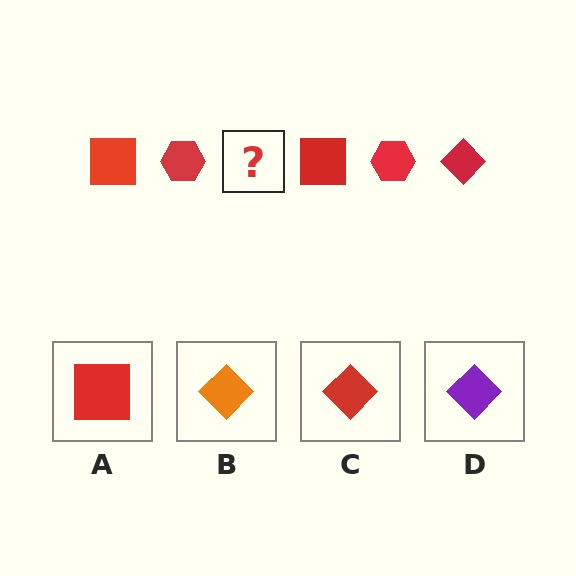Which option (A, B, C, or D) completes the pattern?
C.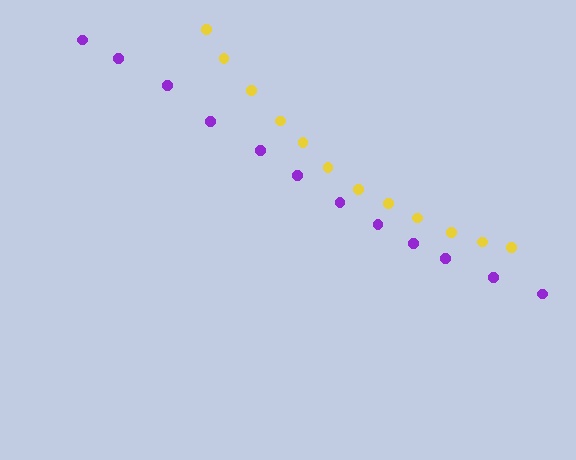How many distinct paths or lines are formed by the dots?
There are 2 distinct paths.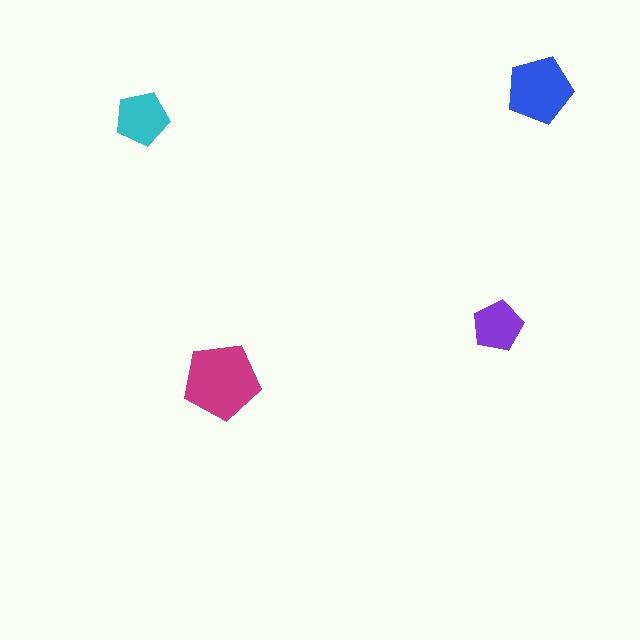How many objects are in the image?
There are 4 objects in the image.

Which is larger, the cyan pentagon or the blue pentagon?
The blue one.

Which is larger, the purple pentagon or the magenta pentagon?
The magenta one.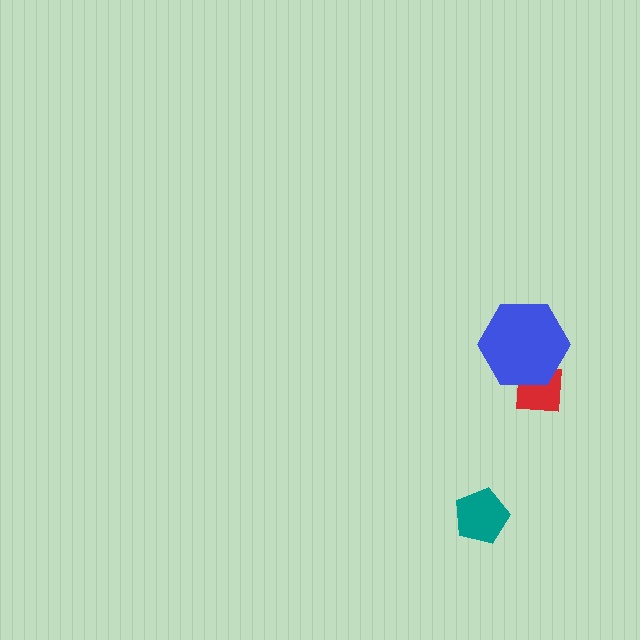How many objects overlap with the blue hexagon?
1 object overlaps with the blue hexagon.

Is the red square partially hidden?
Yes, it is partially covered by another shape.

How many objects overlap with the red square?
1 object overlaps with the red square.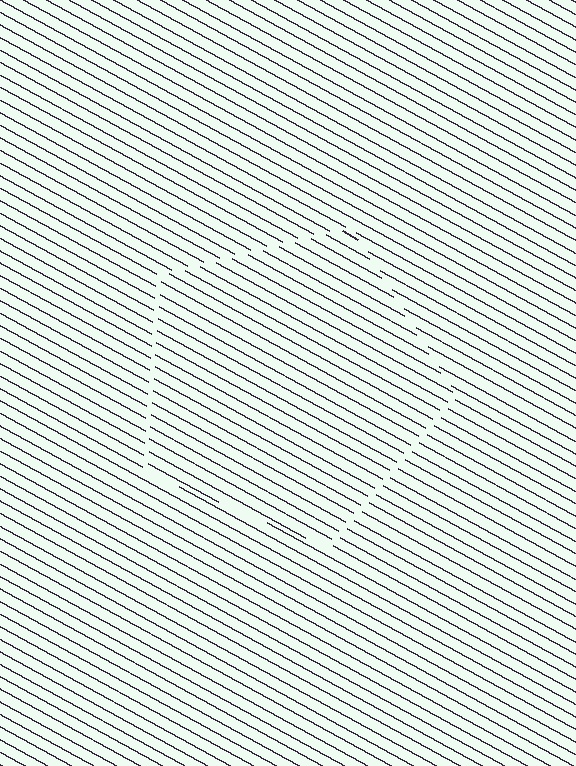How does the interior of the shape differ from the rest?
The interior of the shape contains the same grating, shifted by half a period — the contour is defined by the phase discontinuity where line-ends from the inner and outer gratings abut.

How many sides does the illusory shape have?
5 sides — the line-ends trace a pentagon.